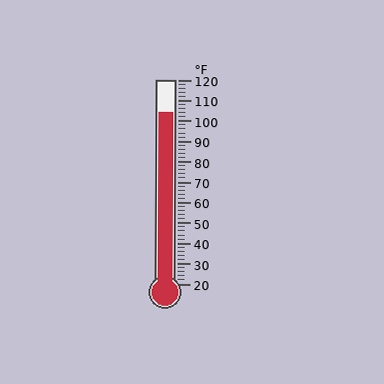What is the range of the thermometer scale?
The thermometer scale ranges from 20°F to 120°F.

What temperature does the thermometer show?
The thermometer shows approximately 104°F.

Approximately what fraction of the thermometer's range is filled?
The thermometer is filled to approximately 85% of its range.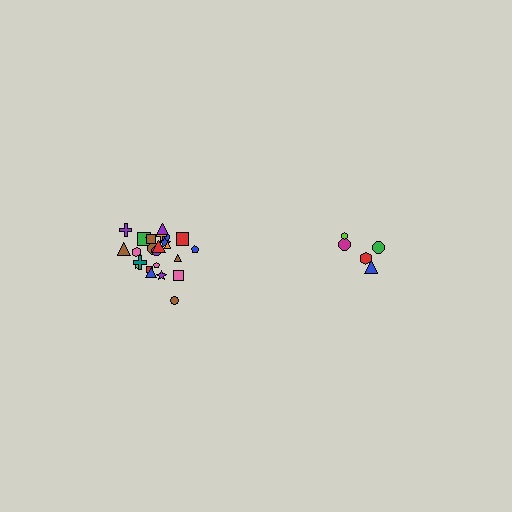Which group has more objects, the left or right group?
The left group.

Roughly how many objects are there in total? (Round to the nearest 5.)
Roughly 30 objects in total.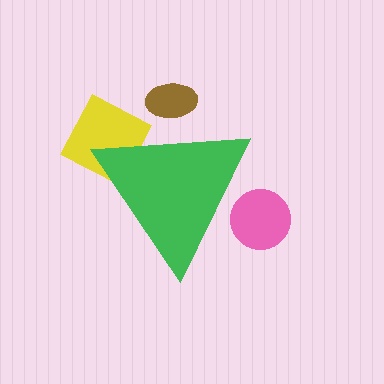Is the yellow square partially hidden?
Yes, the yellow square is partially hidden behind the green triangle.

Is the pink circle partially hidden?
Yes, the pink circle is partially hidden behind the green triangle.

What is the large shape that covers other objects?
A green triangle.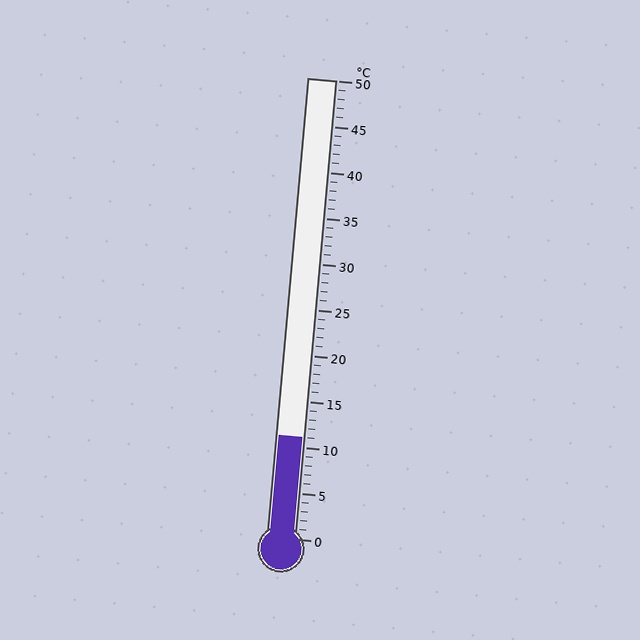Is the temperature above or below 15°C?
The temperature is below 15°C.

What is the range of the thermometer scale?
The thermometer scale ranges from 0°C to 50°C.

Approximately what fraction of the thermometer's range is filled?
The thermometer is filled to approximately 20% of its range.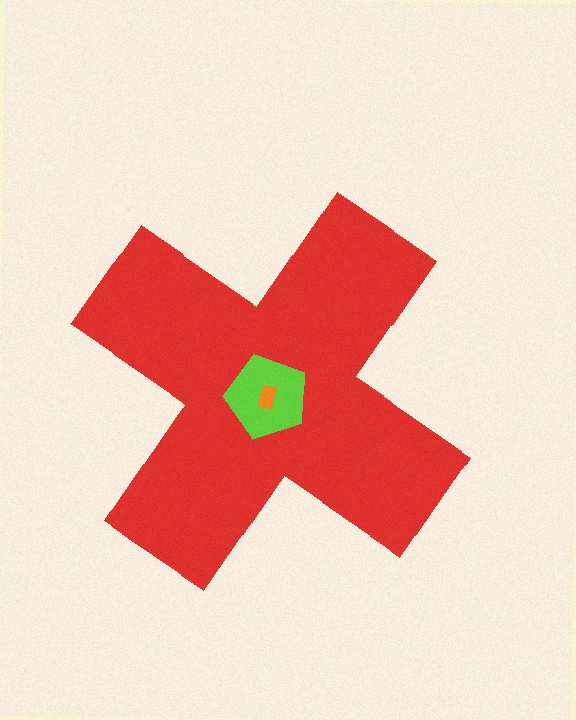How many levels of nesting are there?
3.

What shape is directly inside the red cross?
The lime pentagon.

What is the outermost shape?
The red cross.